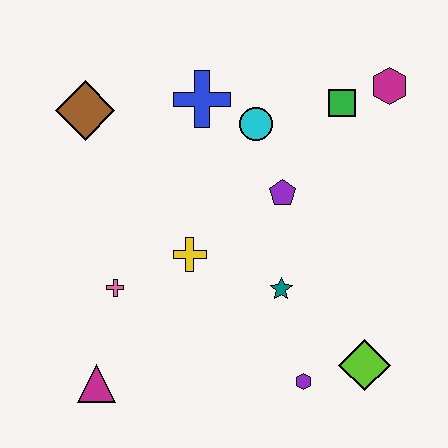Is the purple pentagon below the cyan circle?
Yes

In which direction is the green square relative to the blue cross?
The green square is to the right of the blue cross.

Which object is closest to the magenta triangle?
The pink cross is closest to the magenta triangle.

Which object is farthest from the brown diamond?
The lime diamond is farthest from the brown diamond.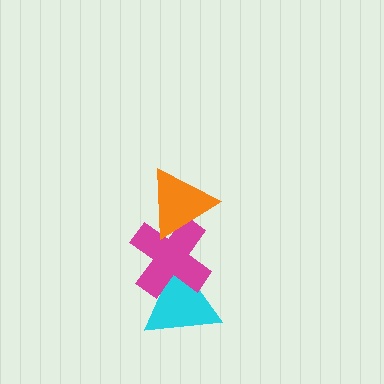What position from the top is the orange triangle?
The orange triangle is 1st from the top.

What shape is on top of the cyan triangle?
The magenta cross is on top of the cyan triangle.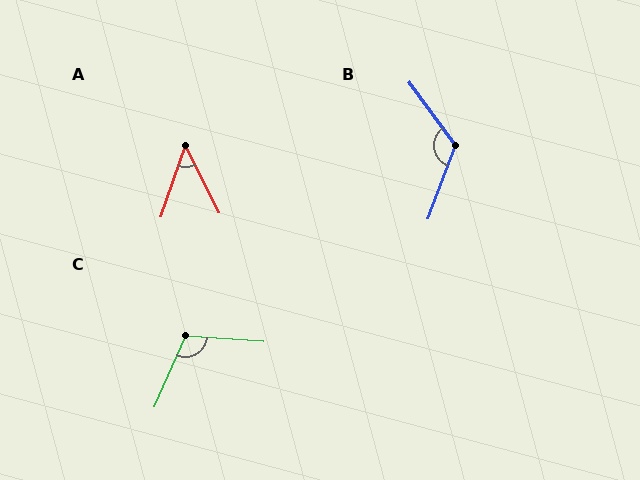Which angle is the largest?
B, at approximately 123 degrees.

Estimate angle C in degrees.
Approximately 110 degrees.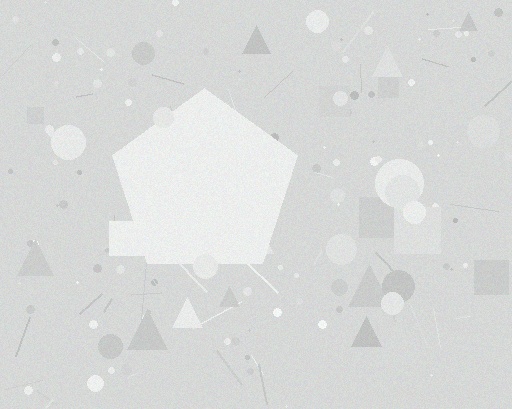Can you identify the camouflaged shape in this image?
The camouflaged shape is a pentagon.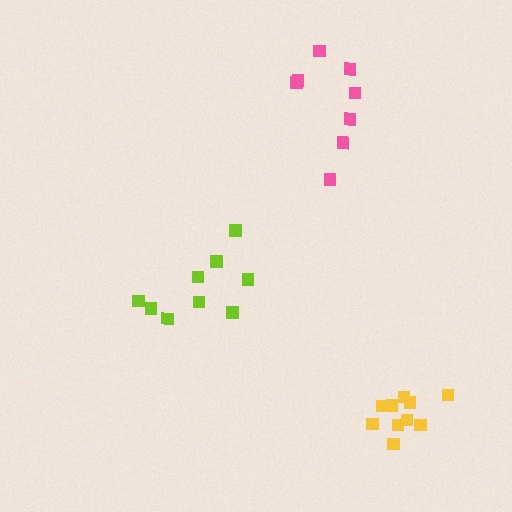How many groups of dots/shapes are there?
There are 3 groups.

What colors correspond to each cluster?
The clusters are colored: yellow, lime, pink.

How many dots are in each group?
Group 1: 10 dots, Group 2: 9 dots, Group 3: 8 dots (27 total).